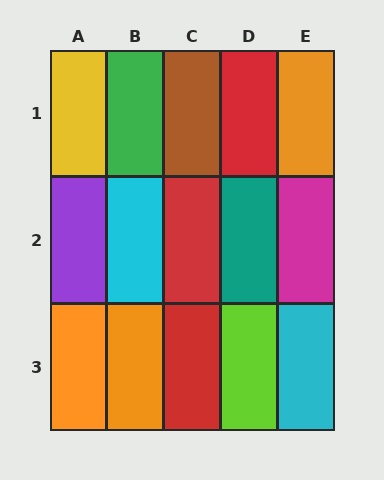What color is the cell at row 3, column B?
Orange.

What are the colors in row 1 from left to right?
Yellow, green, brown, red, orange.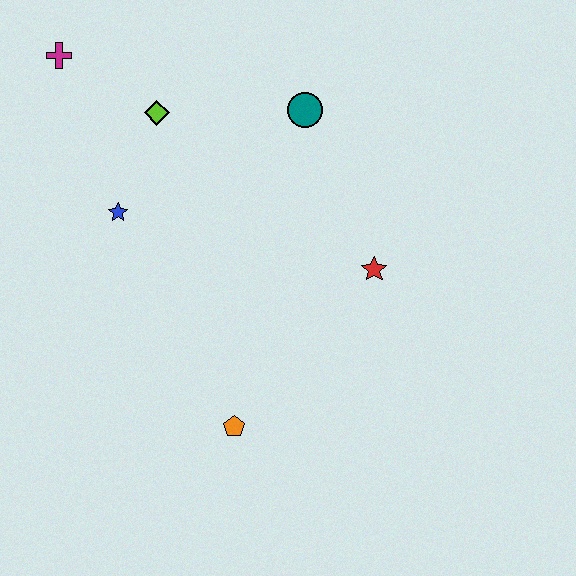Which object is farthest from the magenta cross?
The orange pentagon is farthest from the magenta cross.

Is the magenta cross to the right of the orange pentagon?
No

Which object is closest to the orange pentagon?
The red star is closest to the orange pentagon.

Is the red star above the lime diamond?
No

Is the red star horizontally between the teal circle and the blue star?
No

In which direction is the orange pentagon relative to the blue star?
The orange pentagon is below the blue star.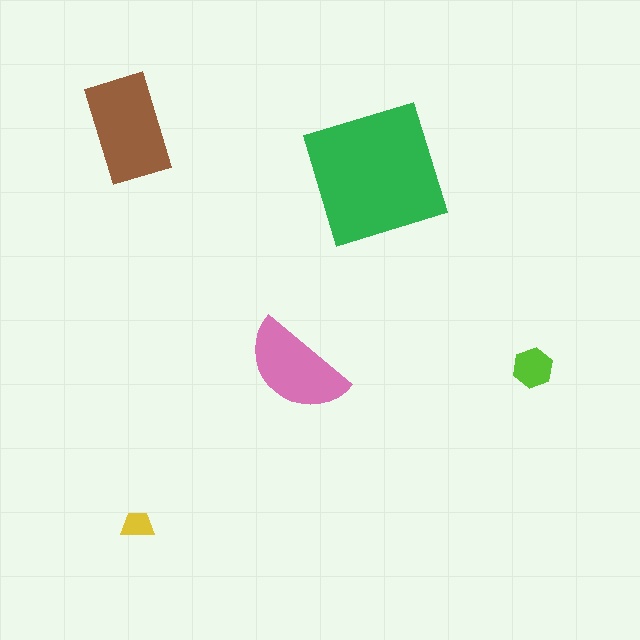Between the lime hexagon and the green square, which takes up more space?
The green square.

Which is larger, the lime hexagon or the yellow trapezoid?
The lime hexagon.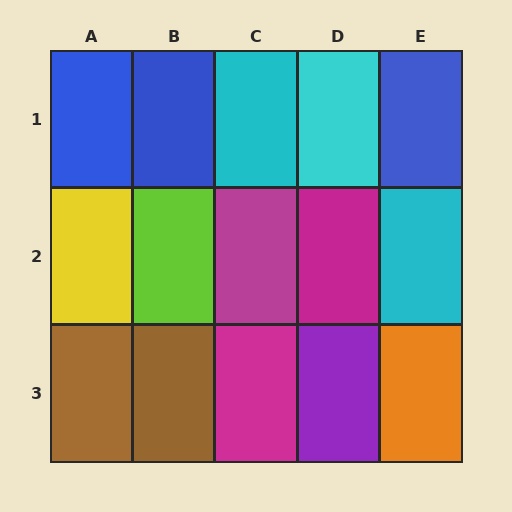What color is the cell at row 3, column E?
Orange.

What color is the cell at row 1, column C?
Cyan.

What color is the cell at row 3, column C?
Magenta.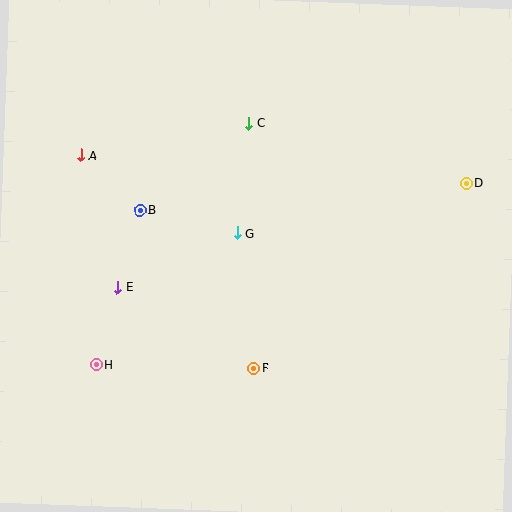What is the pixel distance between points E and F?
The distance between E and F is 159 pixels.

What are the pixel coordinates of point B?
Point B is at (140, 210).